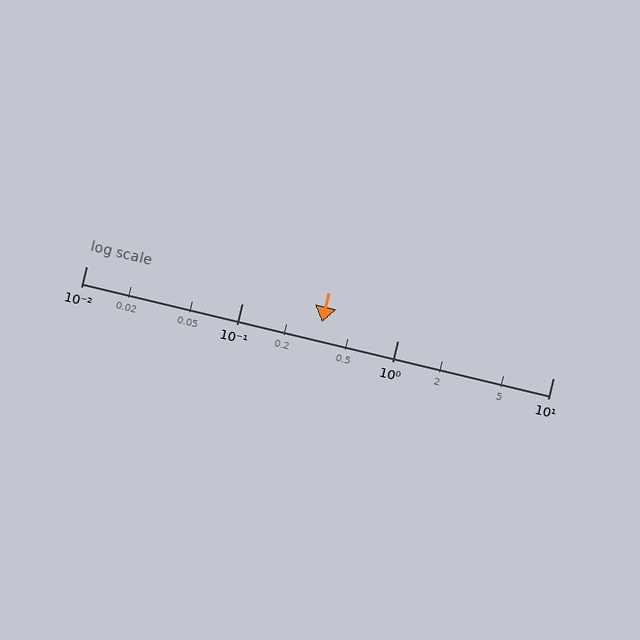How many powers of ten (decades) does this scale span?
The scale spans 3 decades, from 0.01 to 10.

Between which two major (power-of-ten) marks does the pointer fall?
The pointer is between 0.1 and 1.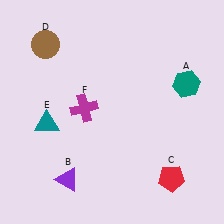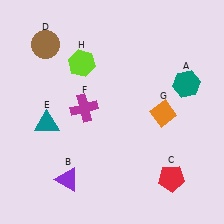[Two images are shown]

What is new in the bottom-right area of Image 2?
An orange diamond (G) was added in the bottom-right area of Image 2.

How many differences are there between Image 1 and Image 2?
There are 2 differences between the two images.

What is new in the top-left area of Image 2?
A lime hexagon (H) was added in the top-left area of Image 2.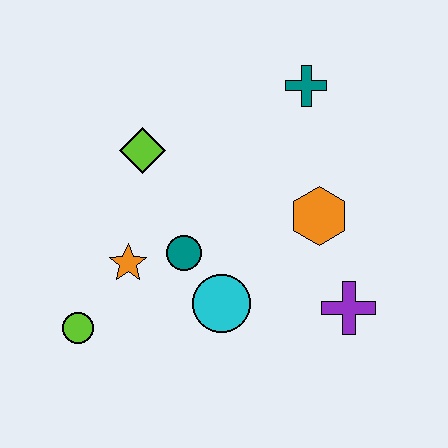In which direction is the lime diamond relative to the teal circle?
The lime diamond is above the teal circle.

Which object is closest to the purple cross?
The orange hexagon is closest to the purple cross.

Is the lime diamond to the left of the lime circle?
No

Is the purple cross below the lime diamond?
Yes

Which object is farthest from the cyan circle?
The teal cross is farthest from the cyan circle.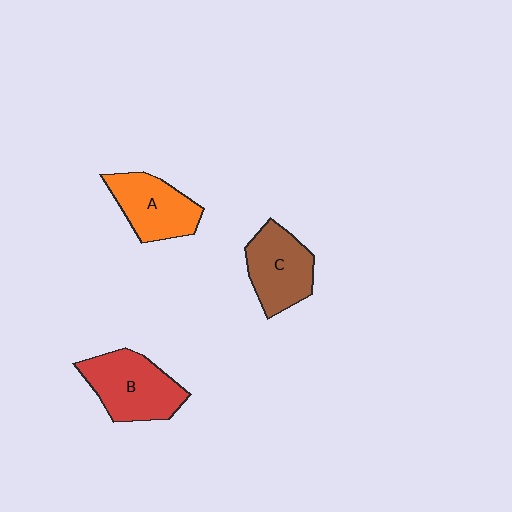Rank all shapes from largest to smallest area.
From largest to smallest: B (red), C (brown), A (orange).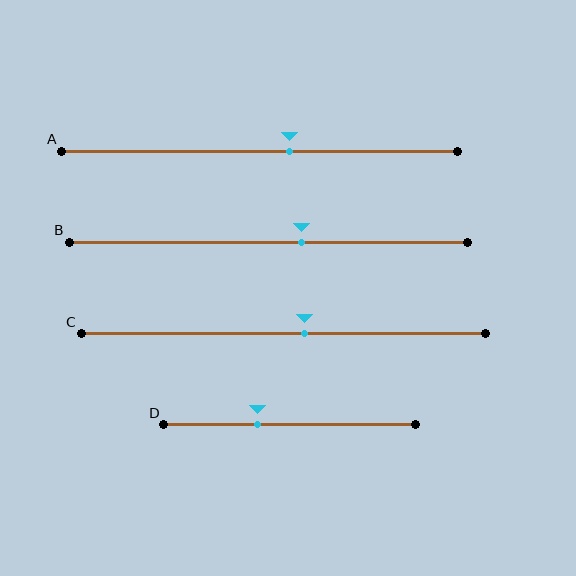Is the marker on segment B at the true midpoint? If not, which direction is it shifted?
No, the marker on segment B is shifted to the right by about 8% of the segment length.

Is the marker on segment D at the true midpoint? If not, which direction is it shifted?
No, the marker on segment D is shifted to the left by about 13% of the segment length.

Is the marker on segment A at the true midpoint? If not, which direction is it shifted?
No, the marker on segment A is shifted to the right by about 8% of the segment length.